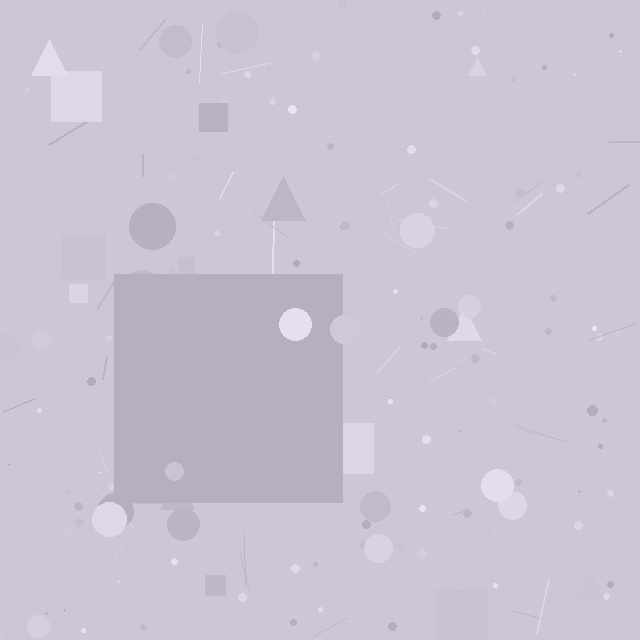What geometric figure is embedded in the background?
A square is embedded in the background.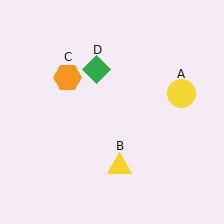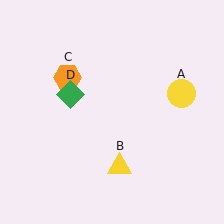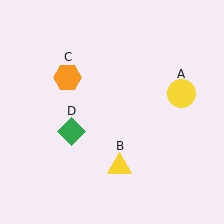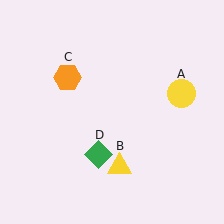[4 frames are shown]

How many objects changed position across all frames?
1 object changed position: green diamond (object D).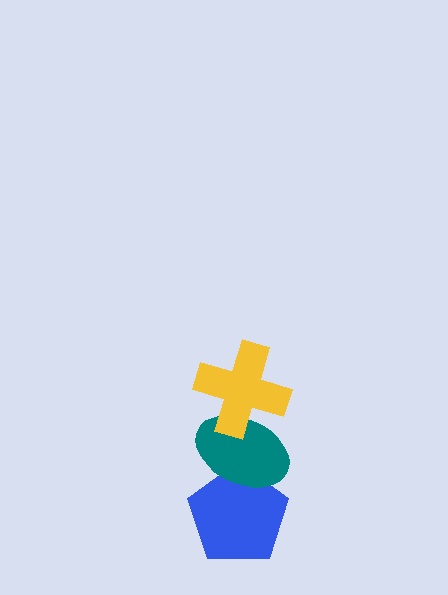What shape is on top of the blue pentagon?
The teal ellipse is on top of the blue pentagon.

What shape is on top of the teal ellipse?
The yellow cross is on top of the teal ellipse.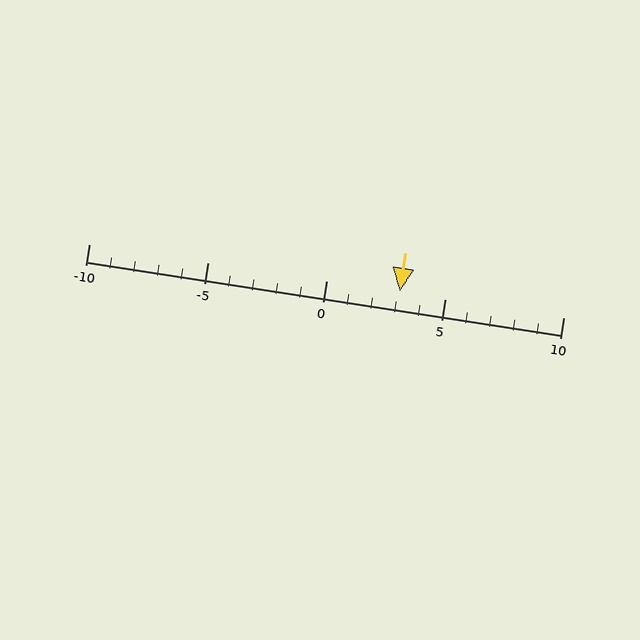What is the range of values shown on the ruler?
The ruler shows values from -10 to 10.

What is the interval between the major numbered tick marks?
The major tick marks are spaced 5 units apart.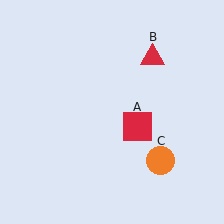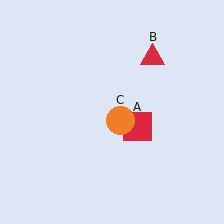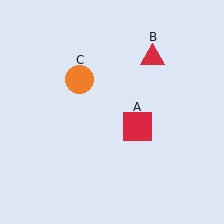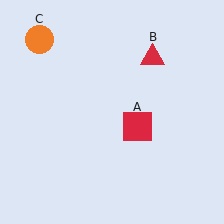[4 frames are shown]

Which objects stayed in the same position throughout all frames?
Red square (object A) and red triangle (object B) remained stationary.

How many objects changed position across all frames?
1 object changed position: orange circle (object C).